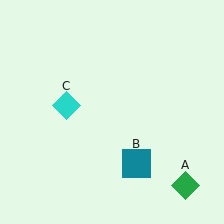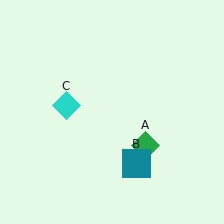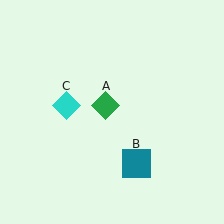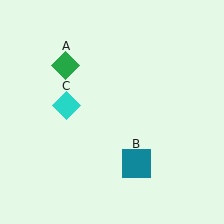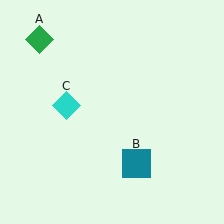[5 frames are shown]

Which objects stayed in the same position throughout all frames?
Teal square (object B) and cyan diamond (object C) remained stationary.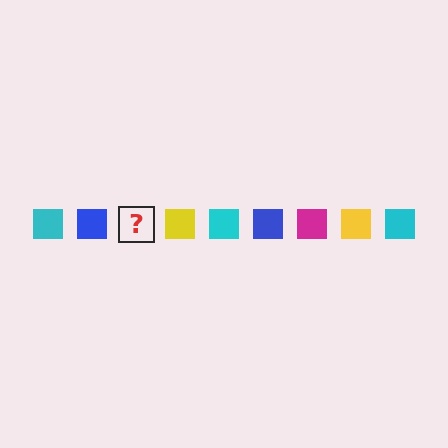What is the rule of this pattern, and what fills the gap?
The rule is that the pattern cycles through cyan, blue, magenta, yellow squares. The gap should be filled with a magenta square.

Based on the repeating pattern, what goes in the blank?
The blank should be a magenta square.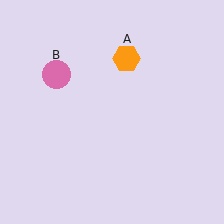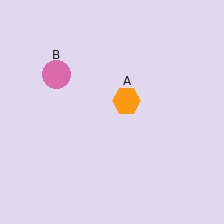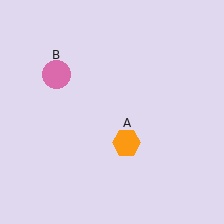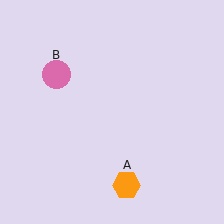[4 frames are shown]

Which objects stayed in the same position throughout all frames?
Pink circle (object B) remained stationary.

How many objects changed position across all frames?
1 object changed position: orange hexagon (object A).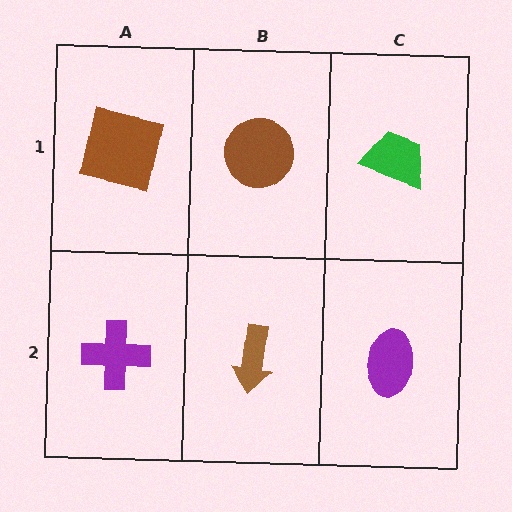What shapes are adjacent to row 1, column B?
A brown arrow (row 2, column B), a brown square (row 1, column A), a green trapezoid (row 1, column C).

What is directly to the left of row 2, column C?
A brown arrow.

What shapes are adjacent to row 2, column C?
A green trapezoid (row 1, column C), a brown arrow (row 2, column B).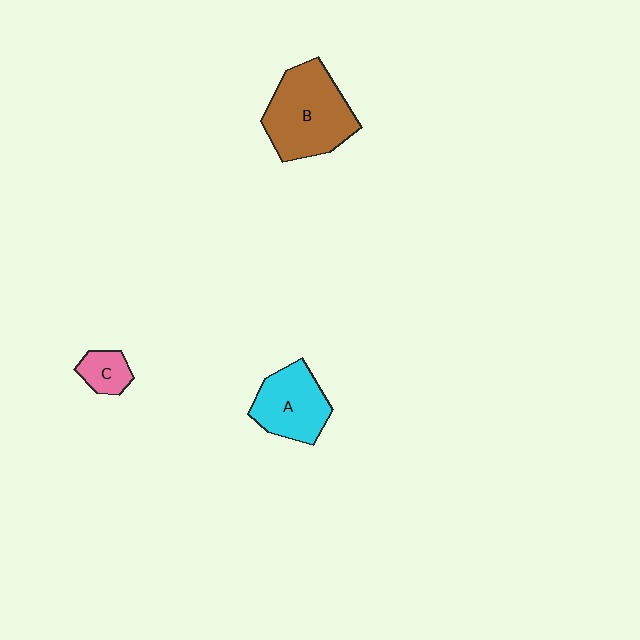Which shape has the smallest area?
Shape C (pink).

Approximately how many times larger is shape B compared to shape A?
Approximately 1.5 times.